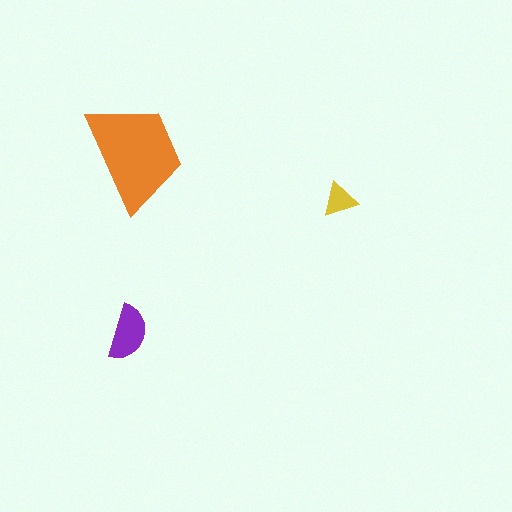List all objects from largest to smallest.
The orange trapezoid, the purple semicircle, the yellow triangle.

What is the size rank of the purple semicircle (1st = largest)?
2nd.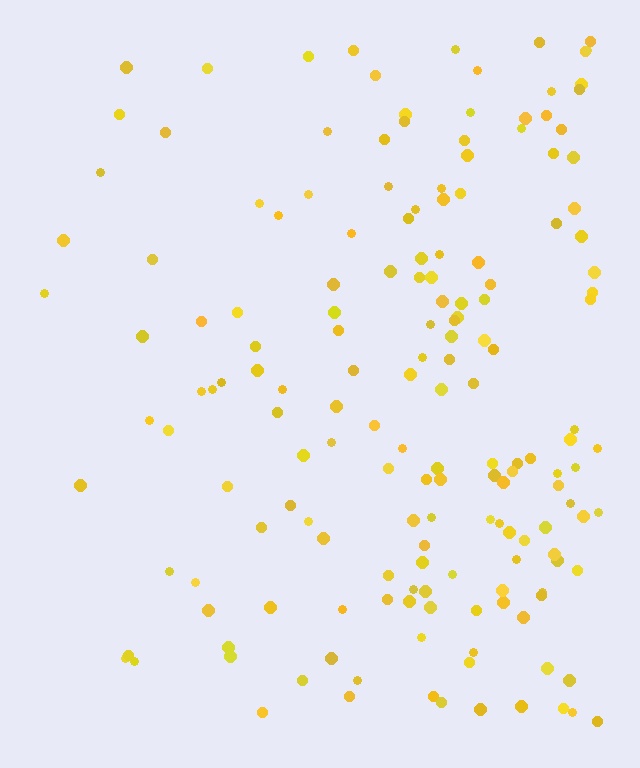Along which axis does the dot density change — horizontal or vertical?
Horizontal.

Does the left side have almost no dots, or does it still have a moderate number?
Still a moderate number, just noticeably fewer than the right.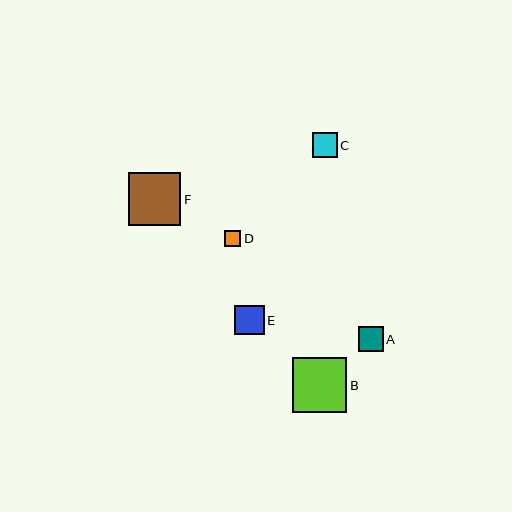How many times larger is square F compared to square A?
Square F is approximately 2.1 times the size of square A.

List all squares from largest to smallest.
From largest to smallest: B, F, E, C, A, D.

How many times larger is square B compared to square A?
Square B is approximately 2.2 times the size of square A.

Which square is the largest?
Square B is the largest with a size of approximately 55 pixels.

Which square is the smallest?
Square D is the smallest with a size of approximately 16 pixels.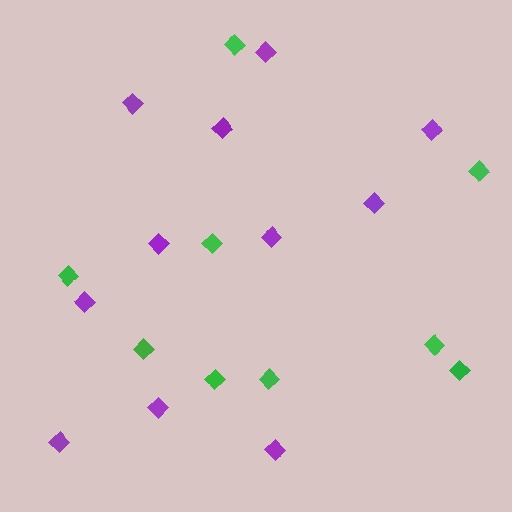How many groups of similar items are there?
There are 2 groups: one group of green diamonds (9) and one group of purple diamonds (11).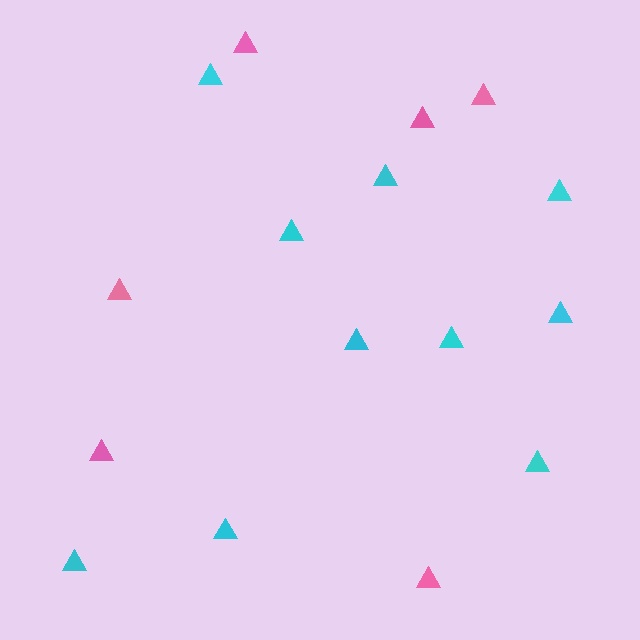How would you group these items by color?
There are 2 groups: one group of pink triangles (6) and one group of cyan triangles (10).